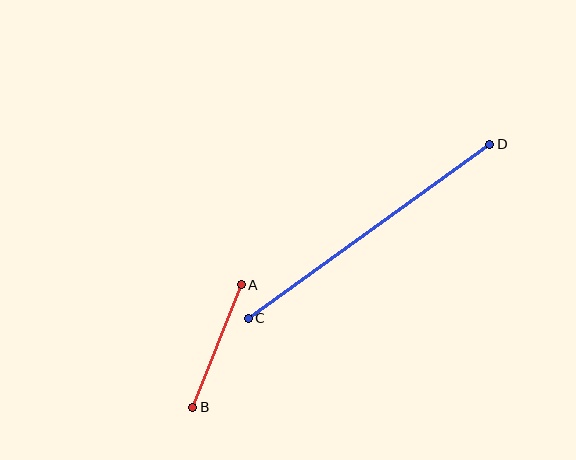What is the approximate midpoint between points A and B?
The midpoint is at approximately (217, 346) pixels.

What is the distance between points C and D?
The distance is approximately 298 pixels.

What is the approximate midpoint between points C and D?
The midpoint is at approximately (369, 231) pixels.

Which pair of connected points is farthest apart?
Points C and D are farthest apart.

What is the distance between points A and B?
The distance is approximately 132 pixels.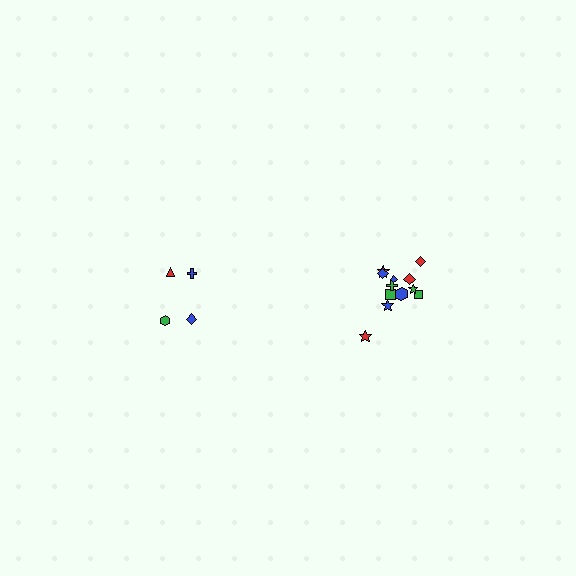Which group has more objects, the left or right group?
The right group.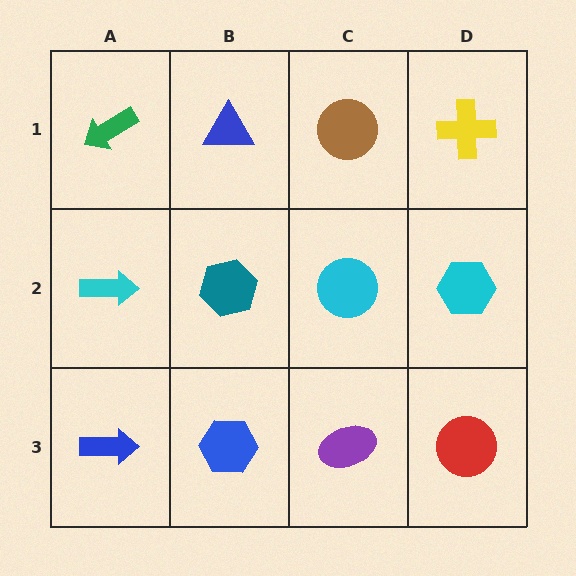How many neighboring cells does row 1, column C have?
3.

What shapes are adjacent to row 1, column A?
A cyan arrow (row 2, column A), a blue triangle (row 1, column B).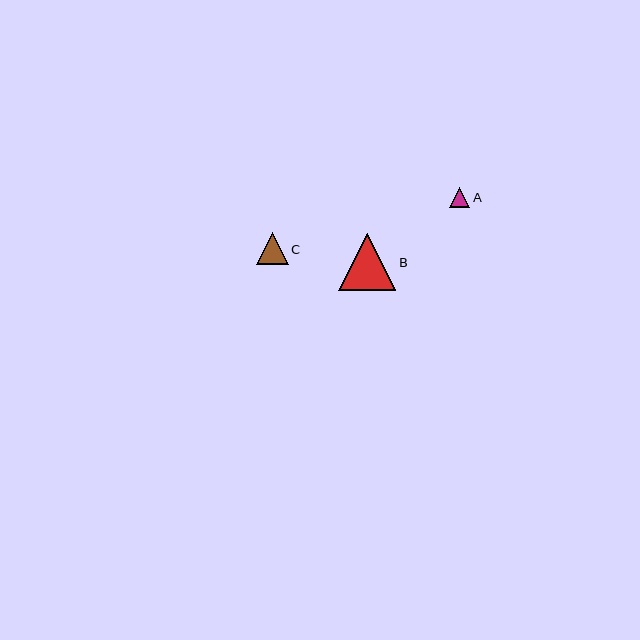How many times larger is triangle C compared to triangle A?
Triangle C is approximately 1.6 times the size of triangle A.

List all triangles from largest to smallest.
From largest to smallest: B, C, A.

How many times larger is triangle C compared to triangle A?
Triangle C is approximately 1.6 times the size of triangle A.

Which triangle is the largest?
Triangle B is the largest with a size of approximately 57 pixels.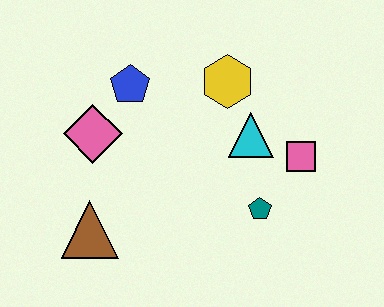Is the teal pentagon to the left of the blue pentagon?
No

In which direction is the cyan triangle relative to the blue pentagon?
The cyan triangle is to the right of the blue pentagon.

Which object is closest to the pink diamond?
The blue pentagon is closest to the pink diamond.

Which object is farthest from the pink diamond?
The pink square is farthest from the pink diamond.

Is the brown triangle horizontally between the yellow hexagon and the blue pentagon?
No